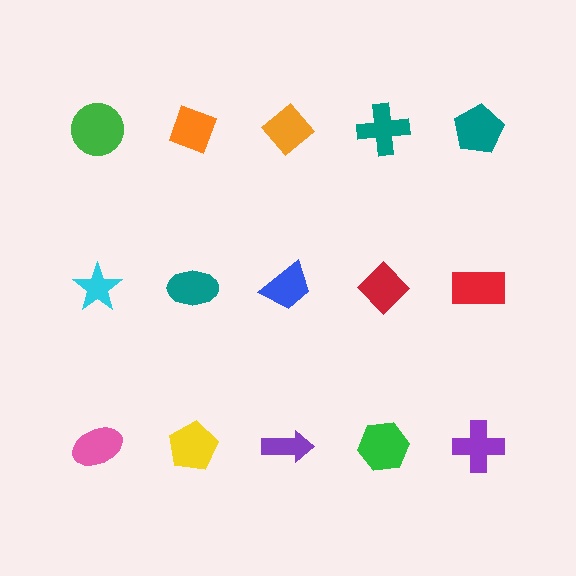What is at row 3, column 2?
A yellow pentagon.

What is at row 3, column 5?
A purple cross.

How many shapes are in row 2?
5 shapes.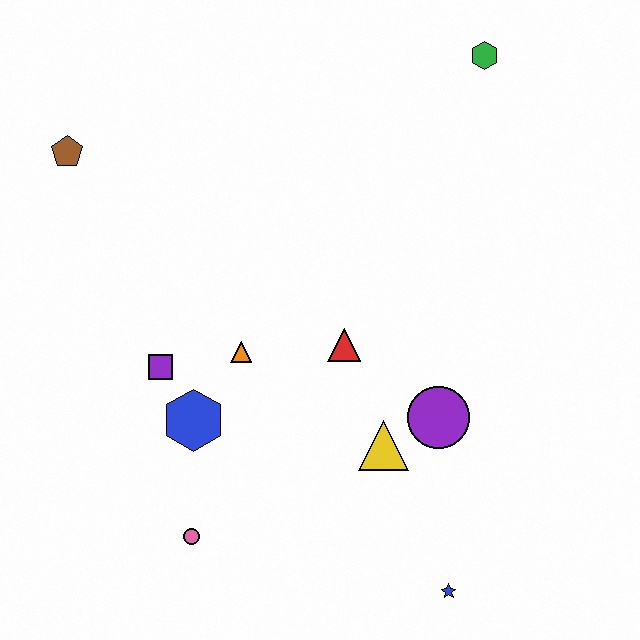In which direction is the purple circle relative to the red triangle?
The purple circle is to the right of the red triangle.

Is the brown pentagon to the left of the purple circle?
Yes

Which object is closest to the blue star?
The yellow triangle is closest to the blue star.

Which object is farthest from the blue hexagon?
The green hexagon is farthest from the blue hexagon.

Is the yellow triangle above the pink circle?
Yes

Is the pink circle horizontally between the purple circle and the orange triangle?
No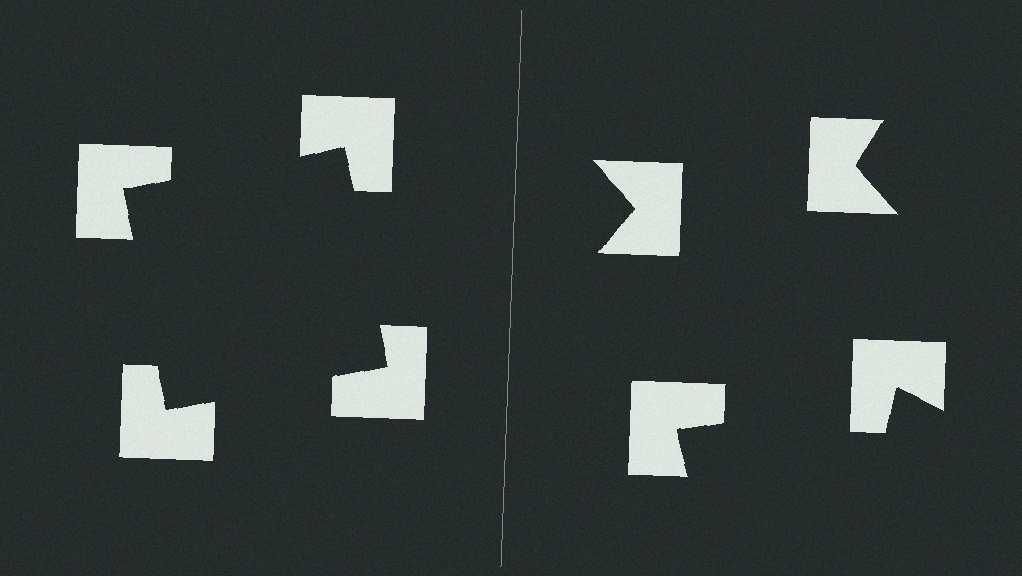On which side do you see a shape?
An illusory square appears on the left side. On the right side the wedge cuts are rotated, so no coherent shape forms.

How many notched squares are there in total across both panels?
8 — 4 on each side.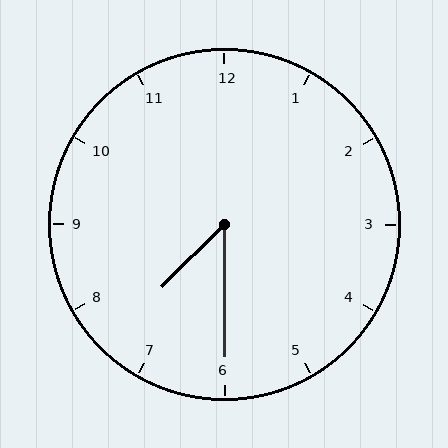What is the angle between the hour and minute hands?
Approximately 45 degrees.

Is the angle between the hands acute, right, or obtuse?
It is acute.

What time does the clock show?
7:30.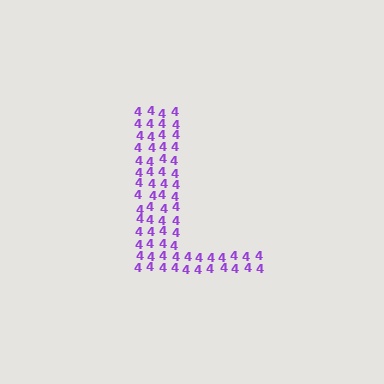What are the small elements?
The small elements are digit 4's.